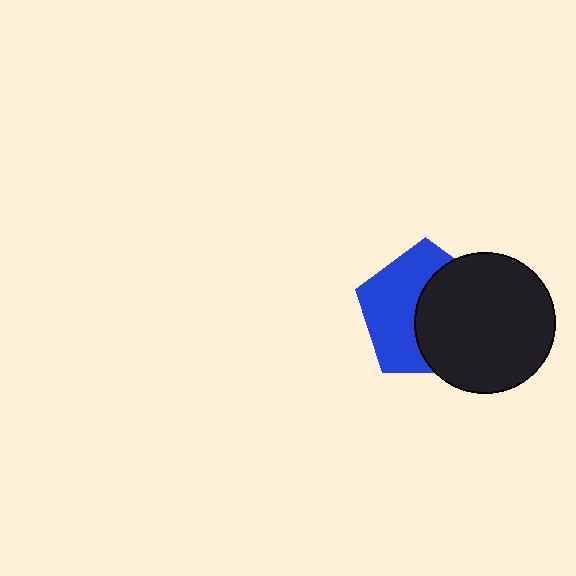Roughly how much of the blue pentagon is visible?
About half of it is visible (roughly 50%).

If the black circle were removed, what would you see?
You would see the complete blue pentagon.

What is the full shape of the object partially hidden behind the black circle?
The partially hidden object is a blue pentagon.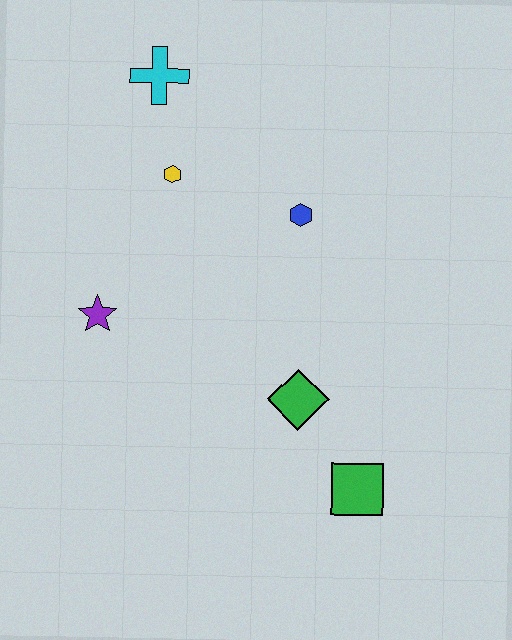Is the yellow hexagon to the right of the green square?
No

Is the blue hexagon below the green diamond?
No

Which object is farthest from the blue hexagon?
The green square is farthest from the blue hexagon.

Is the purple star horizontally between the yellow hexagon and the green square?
No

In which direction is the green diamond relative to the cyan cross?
The green diamond is below the cyan cross.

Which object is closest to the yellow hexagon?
The cyan cross is closest to the yellow hexagon.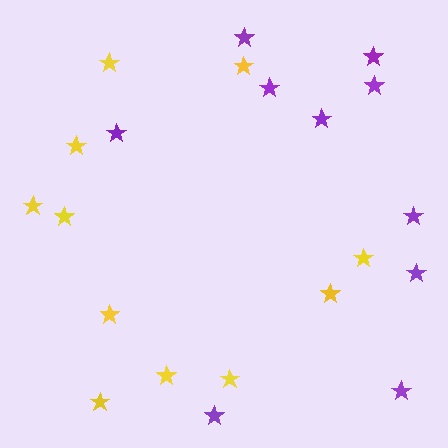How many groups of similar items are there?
There are 2 groups: one group of yellow stars (11) and one group of purple stars (10).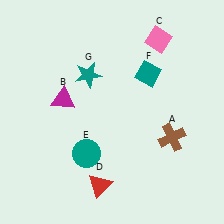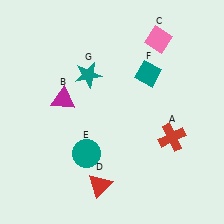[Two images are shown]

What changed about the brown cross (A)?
In Image 1, A is brown. In Image 2, it changed to red.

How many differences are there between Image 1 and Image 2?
There is 1 difference between the two images.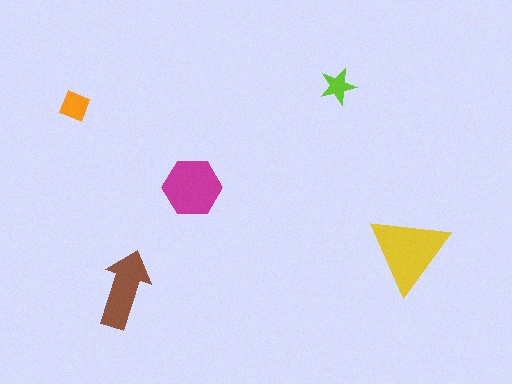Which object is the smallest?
The lime star.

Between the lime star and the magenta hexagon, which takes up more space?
The magenta hexagon.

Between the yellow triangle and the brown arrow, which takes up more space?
The yellow triangle.